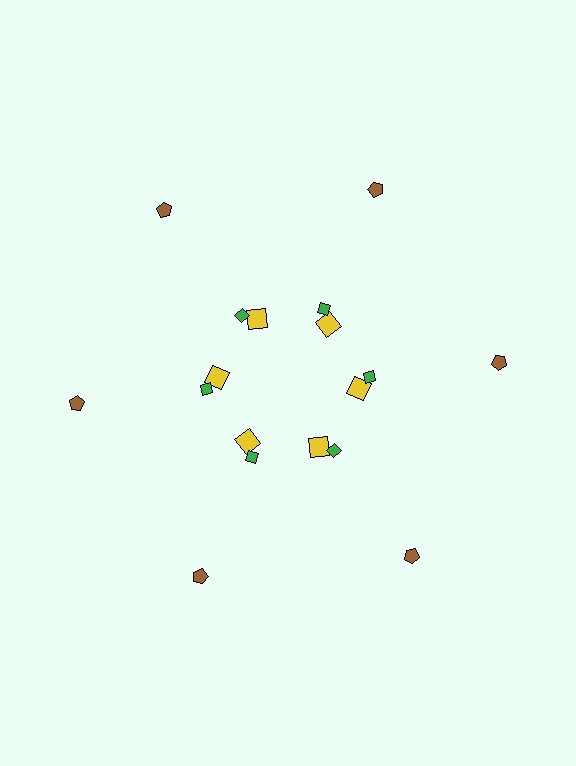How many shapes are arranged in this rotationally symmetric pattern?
There are 18 shapes, arranged in 6 groups of 3.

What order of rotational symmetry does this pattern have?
This pattern has 6-fold rotational symmetry.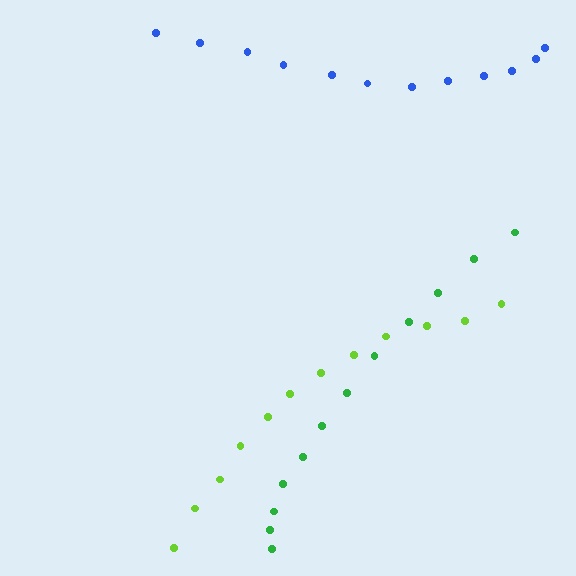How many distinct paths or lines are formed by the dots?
There are 3 distinct paths.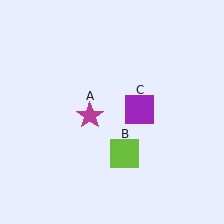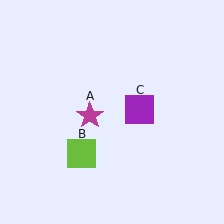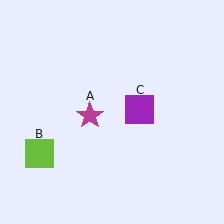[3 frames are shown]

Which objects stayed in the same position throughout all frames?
Magenta star (object A) and purple square (object C) remained stationary.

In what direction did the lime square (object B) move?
The lime square (object B) moved left.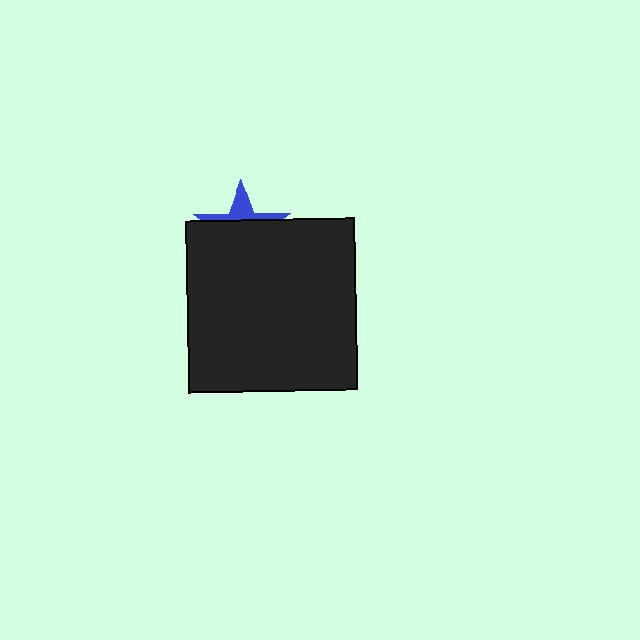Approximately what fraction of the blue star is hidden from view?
Roughly 69% of the blue star is hidden behind the black rectangle.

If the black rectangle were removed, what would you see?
You would see the complete blue star.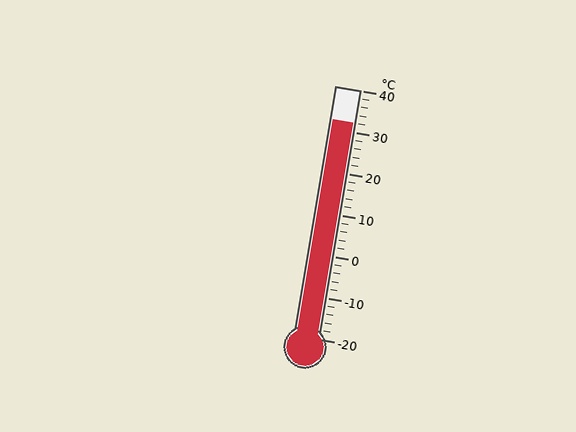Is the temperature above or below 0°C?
The temperature is above 0°C.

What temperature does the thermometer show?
The thermometer shows approximately 32°C.